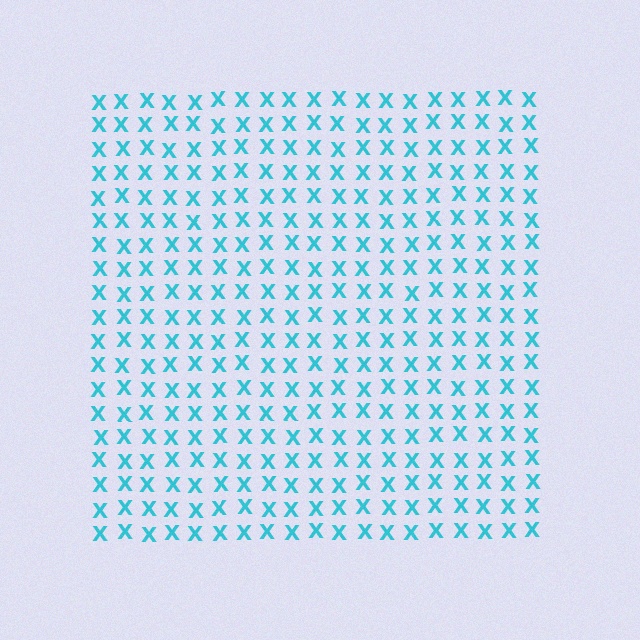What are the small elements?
The small elements are letter X's.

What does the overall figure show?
The overall figure shows a square.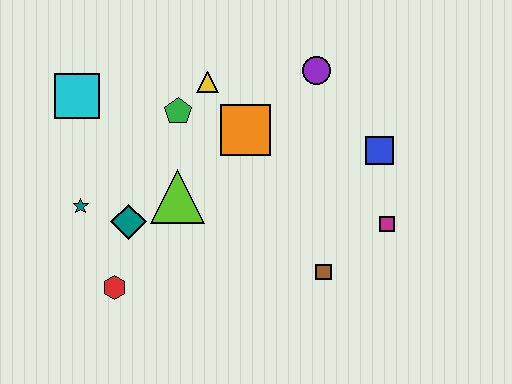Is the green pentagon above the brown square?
Yes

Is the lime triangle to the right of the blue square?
No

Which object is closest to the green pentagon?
The yellow triangle is closest to the green pentagon.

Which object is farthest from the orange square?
The red hexagon is farthest from the orange square.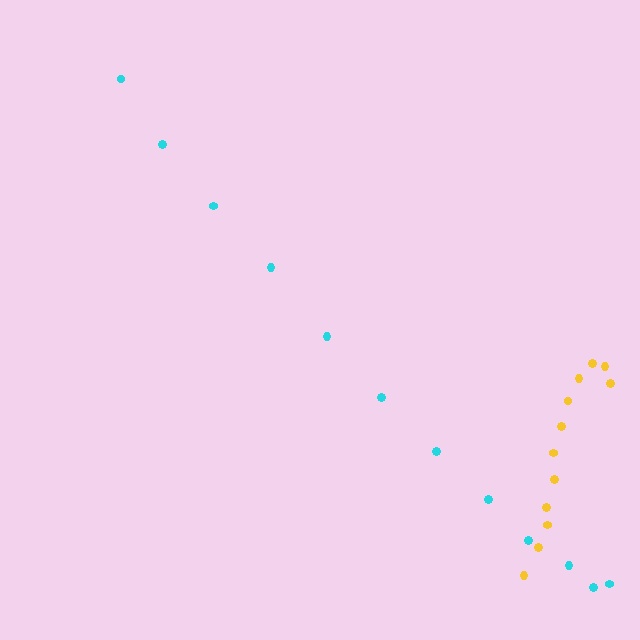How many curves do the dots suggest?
There are 2 distinct paths.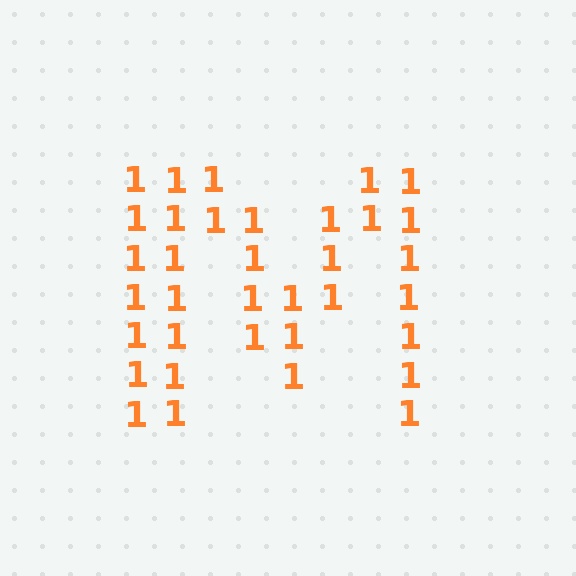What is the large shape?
The large shape is the letter M.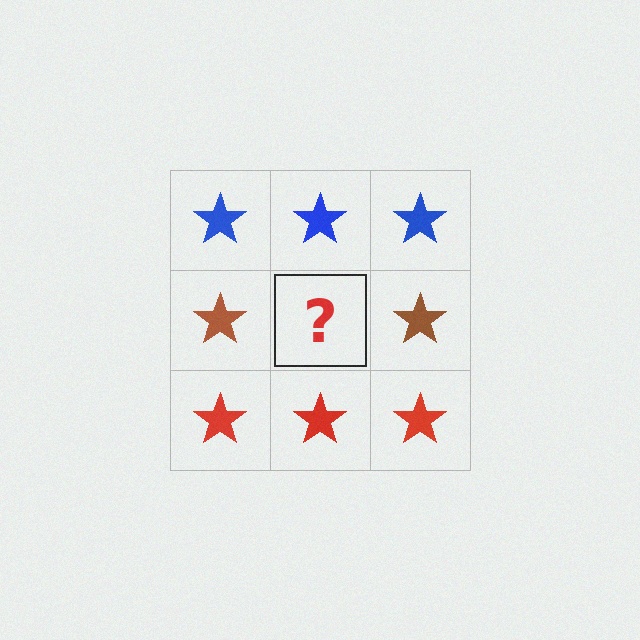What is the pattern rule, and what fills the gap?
The rule is that each row has a consistent color. The gap should be filled with a brown star.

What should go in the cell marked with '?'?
The missing cell should contain a brown star.